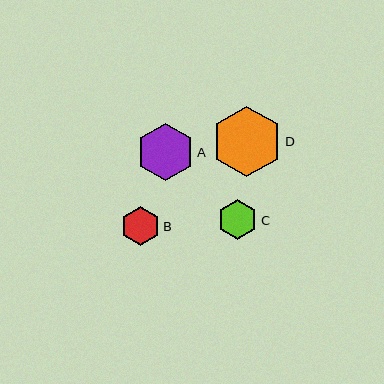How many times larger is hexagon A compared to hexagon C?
Hexagon A is approximately 1.4 times the size of hexagon C.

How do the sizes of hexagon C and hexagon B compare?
Hexagon C and hexagon B are approximately the same size.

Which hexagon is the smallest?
Hexagon B is the smallest with a size of approximately 39 pixels.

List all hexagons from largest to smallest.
From largest to smallest: D, A, C, B.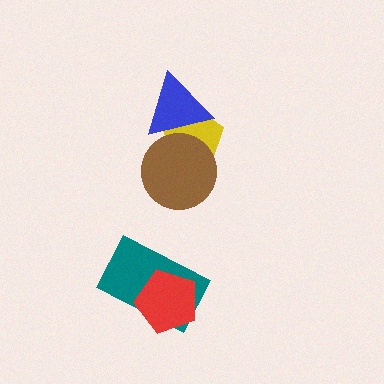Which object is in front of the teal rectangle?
The red pentagon is in front of the teal rectangle.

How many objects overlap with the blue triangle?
2 objects overlap with the blue triangle.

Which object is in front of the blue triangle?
The brown circle is in front of the blue triangle.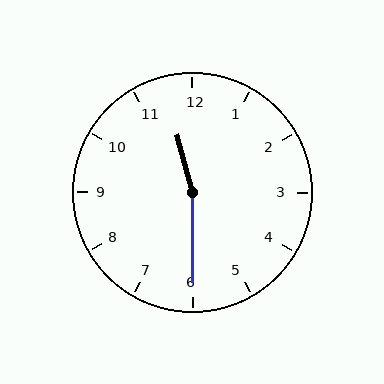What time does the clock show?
11:30.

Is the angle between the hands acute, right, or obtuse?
It is obtuse.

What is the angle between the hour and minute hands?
Approximately 165 degrees.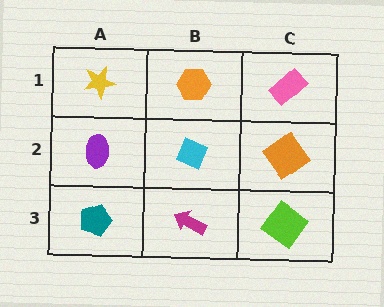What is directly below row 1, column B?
A cyan diamond.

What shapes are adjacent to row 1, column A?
A purple ellipse (row 2, column A), an orange hexagon (row 1, column B).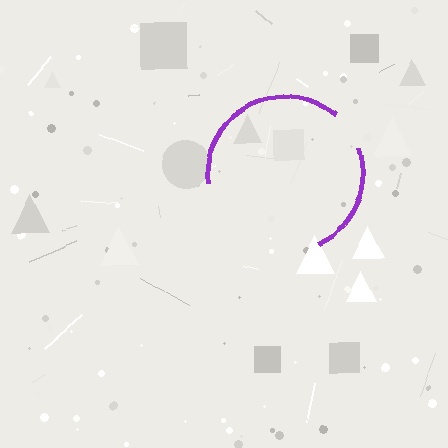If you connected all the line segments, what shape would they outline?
They would outline a circle.